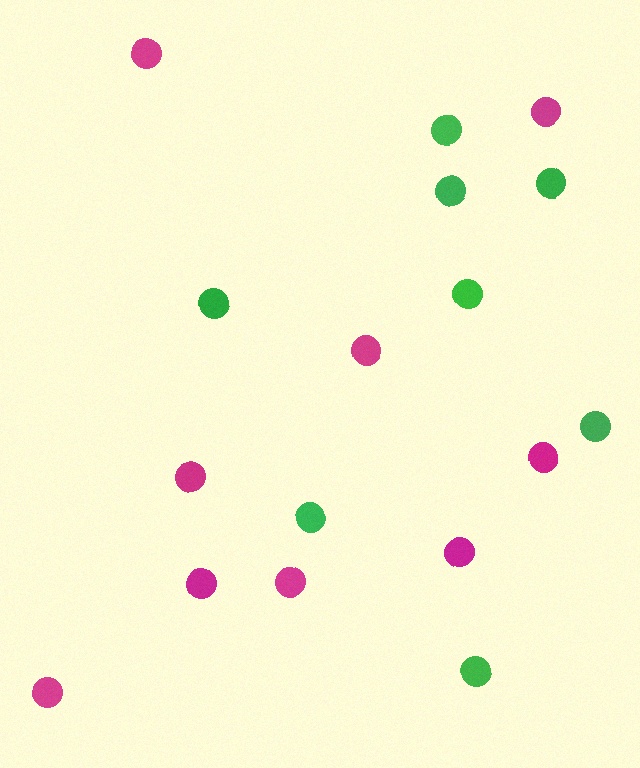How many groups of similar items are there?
There are 2 groups: one group of magenta circles (9) and one group of green circles (8).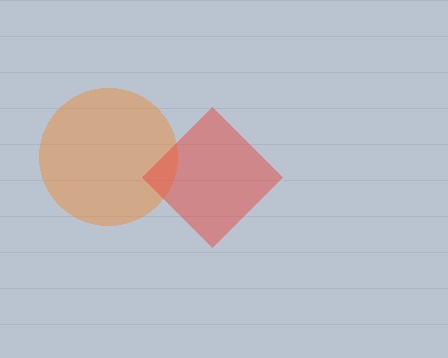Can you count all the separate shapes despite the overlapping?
Yes, there are 2 separate shapes.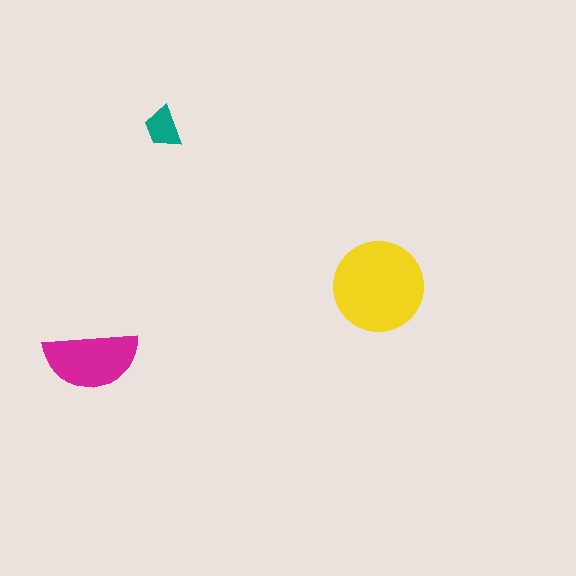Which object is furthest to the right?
The yellow circle is rightmost.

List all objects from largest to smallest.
The yellow circle, the magenta semicircle, the teal trapezoid.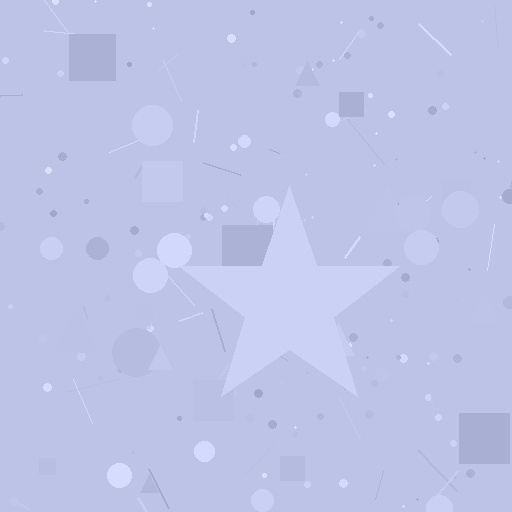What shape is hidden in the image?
A star is hidden in the image.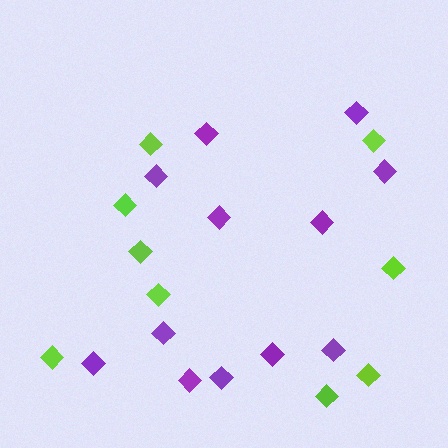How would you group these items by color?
There are 2 groups: one group of purple diamonds (12) and one group of lime diamonds (9).